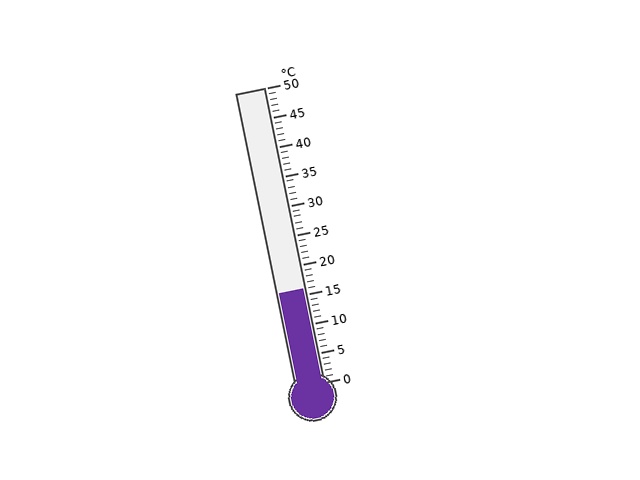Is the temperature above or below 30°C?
The temperature is below 30°C.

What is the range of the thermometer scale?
The thermometer scale ranges from 0°C to 50°C.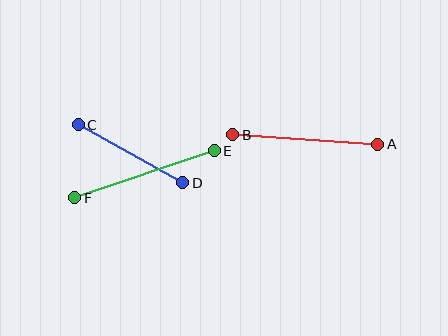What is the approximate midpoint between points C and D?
The midpoint is at approximately (130, 154) pixels.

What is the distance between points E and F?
The distance is approximately 147 pixels.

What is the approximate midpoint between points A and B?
The midpoint is at approximately (305, 139) pixels.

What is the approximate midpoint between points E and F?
The midpoint is at approximately (144, 174) pixels.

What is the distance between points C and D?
The distance is approximately 120 pixels.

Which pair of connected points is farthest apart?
Points E and F are farthest apart.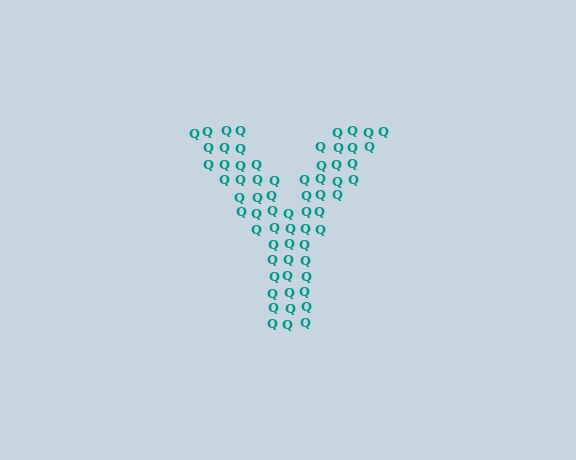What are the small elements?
The small elements are letter Q's.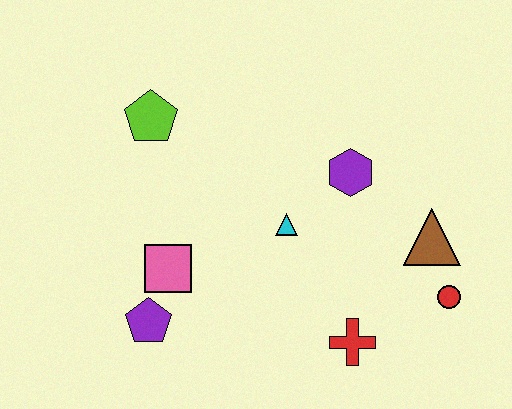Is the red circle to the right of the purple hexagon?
Yes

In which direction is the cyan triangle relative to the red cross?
The cyan triangle is above the red cross.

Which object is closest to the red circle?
The brown triangle is closest to the red circle.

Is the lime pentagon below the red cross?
No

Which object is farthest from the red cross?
The lime pentagon is farthest from the red cross.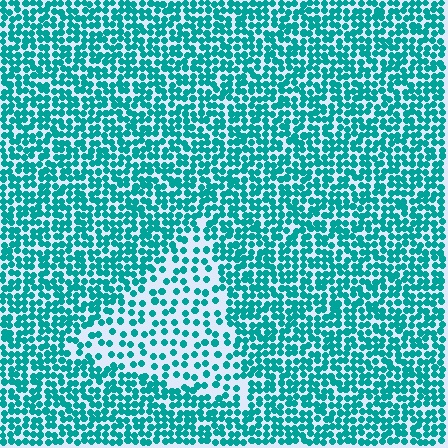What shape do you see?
I see a triangle.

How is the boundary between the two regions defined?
The boundary is defined by a change in element density (approximately 2.1x ratio). All elements are the same color, size, and shape.